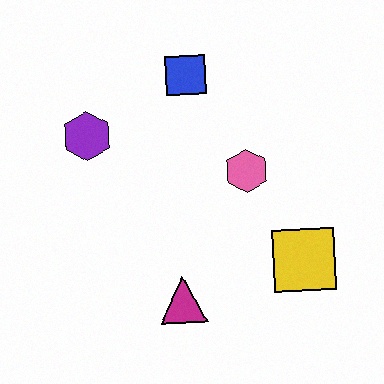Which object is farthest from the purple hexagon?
The yellow square is farthest from the purple hexagon.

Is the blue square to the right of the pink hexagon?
No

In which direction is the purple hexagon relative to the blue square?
The purple hexagon is to the left of the blue square.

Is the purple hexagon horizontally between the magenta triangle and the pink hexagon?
No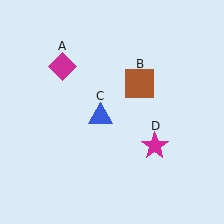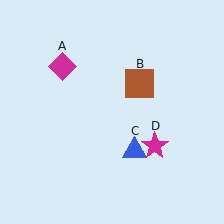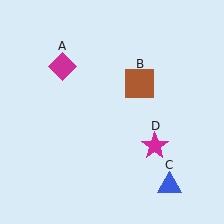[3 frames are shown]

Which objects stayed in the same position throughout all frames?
Magenta diamond (object A) and brown square (object B) and magenta star (object D) remained stationary.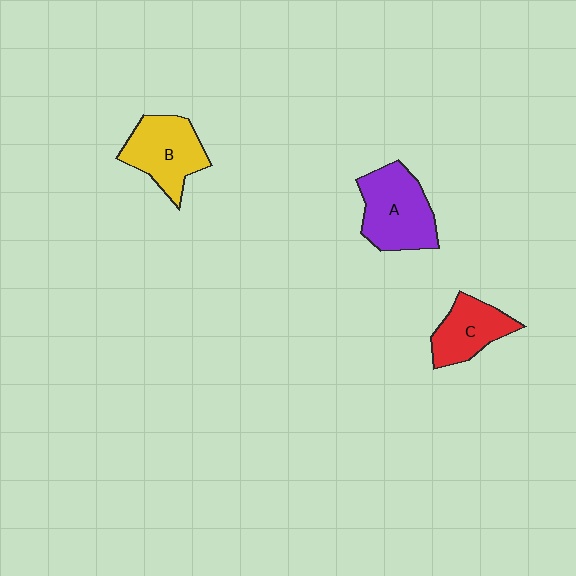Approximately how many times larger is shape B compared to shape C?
Approximately 1.2 times.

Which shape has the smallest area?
Shape C (red).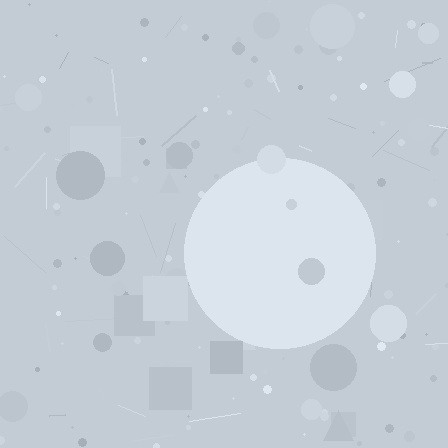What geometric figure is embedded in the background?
A circle is embedded in the background.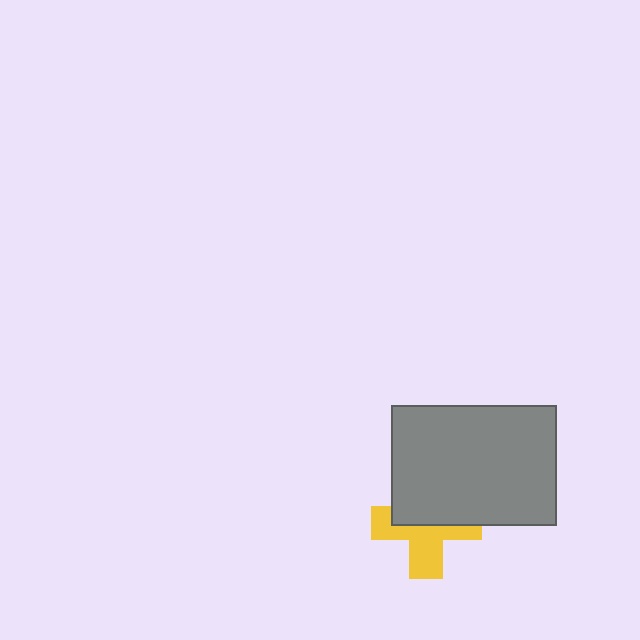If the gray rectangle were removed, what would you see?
You would see the complete yellow cross.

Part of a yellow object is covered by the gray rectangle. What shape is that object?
It is a cross.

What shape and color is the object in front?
The object in front is a gray rectangle.